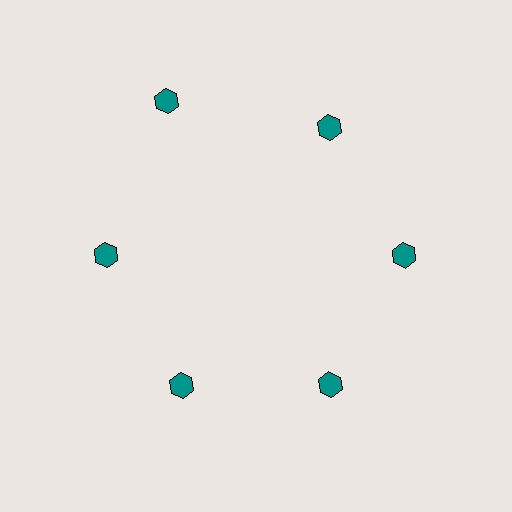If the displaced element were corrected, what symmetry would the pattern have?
It would have 6-fold rotational symmetry — the pattern would map onto itself every 60 degrees.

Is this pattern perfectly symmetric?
No. The 6 teal hexagons are arranged in a ring, but one element near the 11 o'clock position is pushed outward from the center, breaking the 6-fold rotational symmetry.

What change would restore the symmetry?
The symmetry would be restored by moving it inward, back onto the ring so that all 6 hexagons sit at equal angles and equal distance from the center.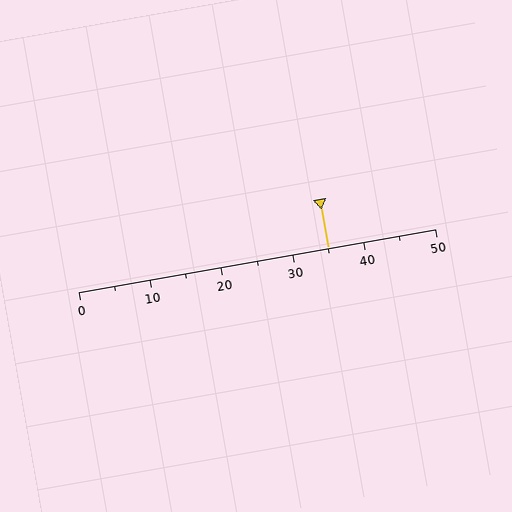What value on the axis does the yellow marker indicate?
The marker indicates approximately 35.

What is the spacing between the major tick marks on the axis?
The major ticks are spaced 10 apart.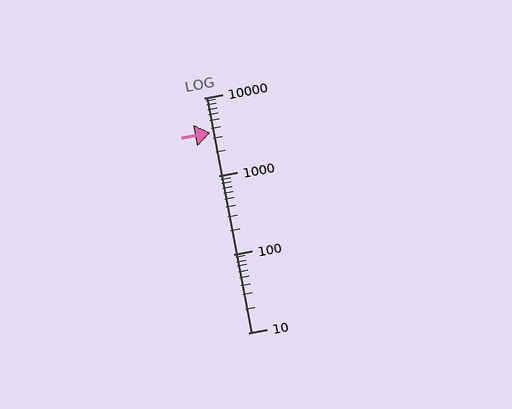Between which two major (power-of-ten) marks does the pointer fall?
The pointer is between 1000 and 10000.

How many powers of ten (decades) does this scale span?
The scale spans 3 decades, from 10 to 10000.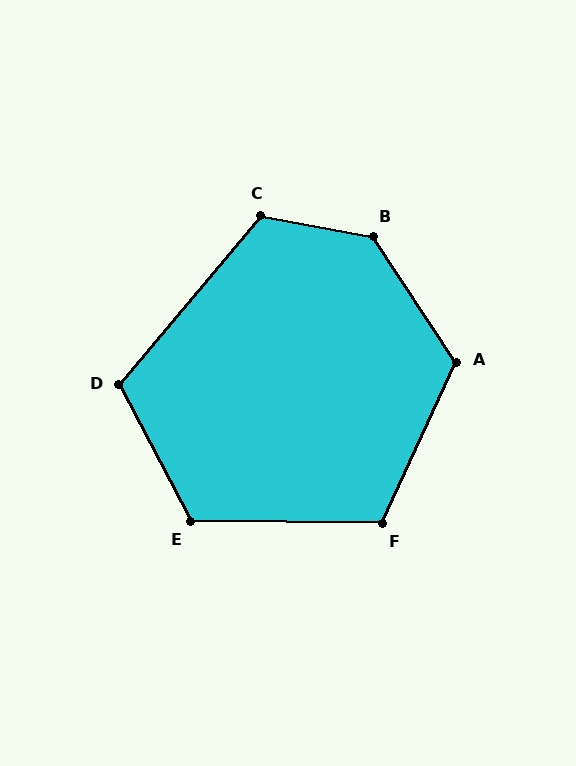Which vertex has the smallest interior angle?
D, at approximately 112 degrees.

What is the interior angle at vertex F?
Approximately 114 degrees (obtuse).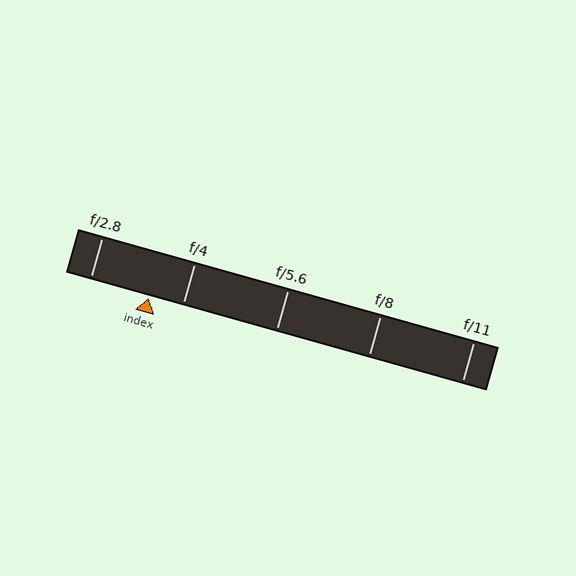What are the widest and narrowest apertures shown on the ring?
The widest aperture shown is f/2.8 and the narrowest is f/11.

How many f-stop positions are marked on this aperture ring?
There are 5 f-stop positions marked.